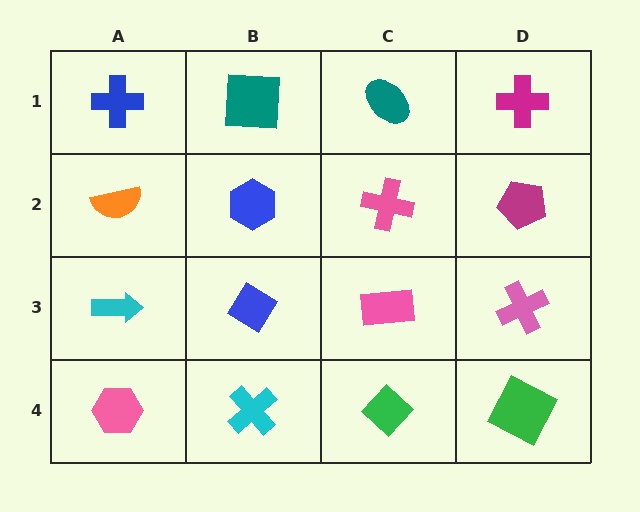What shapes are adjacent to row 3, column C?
A pink cross (row 2, column C), a green diamond (row 4, column C), a blue diamond (row 3, column B), a pink cross (row 3, column D).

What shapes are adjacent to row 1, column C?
A pink cross (row 2, column C), a teal square (row 1, column B), a magenta cross (row 1, column D).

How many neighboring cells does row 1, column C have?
3.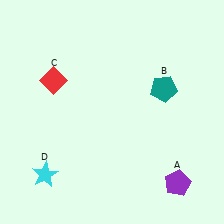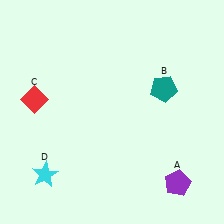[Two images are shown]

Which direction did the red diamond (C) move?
The red diamond (C) moved left.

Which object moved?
The red diamond (C) moved left.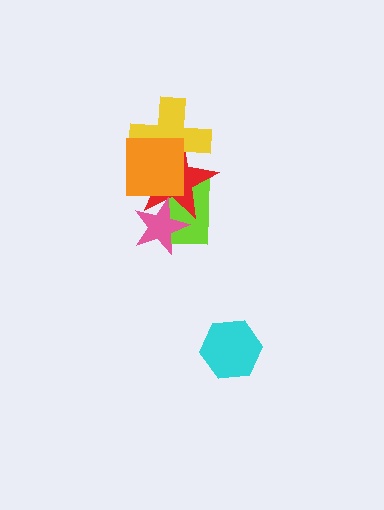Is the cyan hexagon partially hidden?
No, no other shape covers it.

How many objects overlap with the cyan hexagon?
0 objects overlap with the cyan hexagon.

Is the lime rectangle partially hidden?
Yes, it is partially covered by another shape.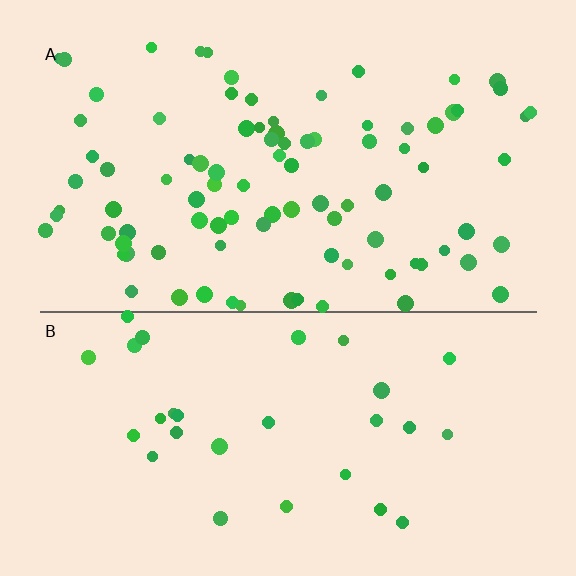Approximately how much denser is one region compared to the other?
Approximately 3.0× — region A over region B.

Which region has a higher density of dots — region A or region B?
A (the top).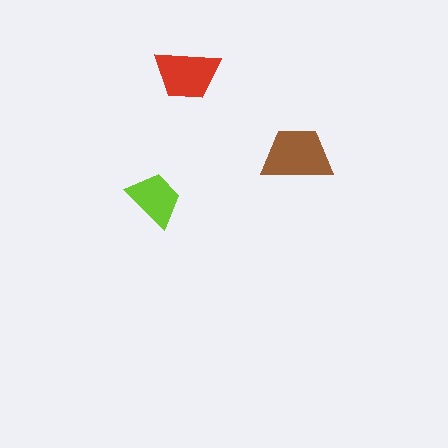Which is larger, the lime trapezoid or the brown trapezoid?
The brown one.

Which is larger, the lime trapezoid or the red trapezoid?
The red one.